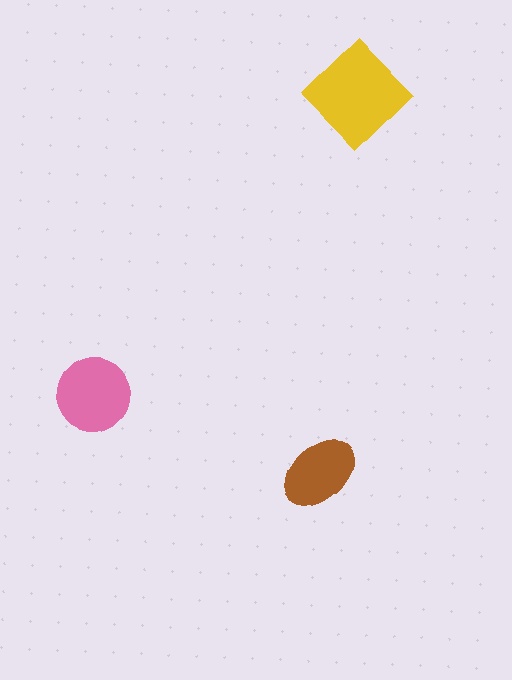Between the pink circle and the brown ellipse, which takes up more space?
The pink circle.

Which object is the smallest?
The brown ellipse.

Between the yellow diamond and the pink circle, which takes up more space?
The yellow diamond.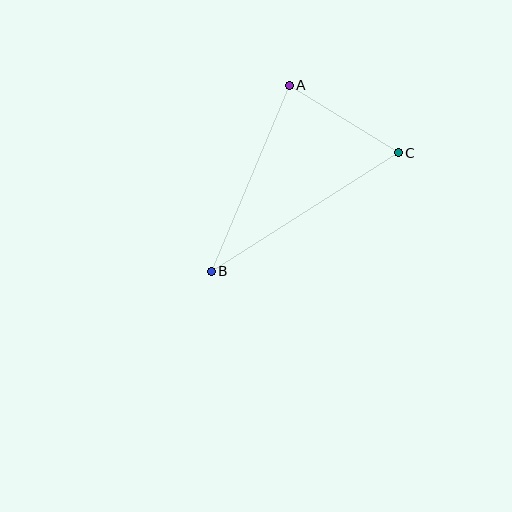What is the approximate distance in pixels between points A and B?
The distance between A and B is approximately 201 pixels.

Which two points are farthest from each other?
Points B and C are farthest from each other.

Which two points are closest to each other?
Points A and C are closest to each other.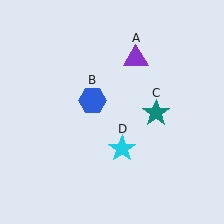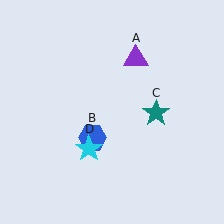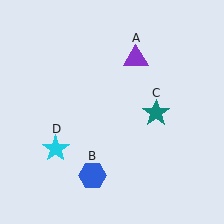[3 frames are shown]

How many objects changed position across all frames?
2 objects changed position: blue hexagon (object B), cyan star (object D).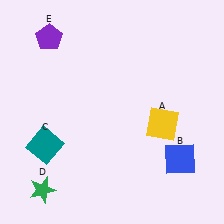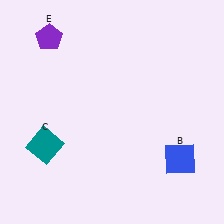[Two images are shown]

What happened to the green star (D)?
The green star (D) was removed in Image 2. It was in the bottom-left area of Image 1.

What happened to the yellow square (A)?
The yellow square (A) was removed in Image 2. It was in the bottom-right area of Image 1.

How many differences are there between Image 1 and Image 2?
There are 2 differences between the two images.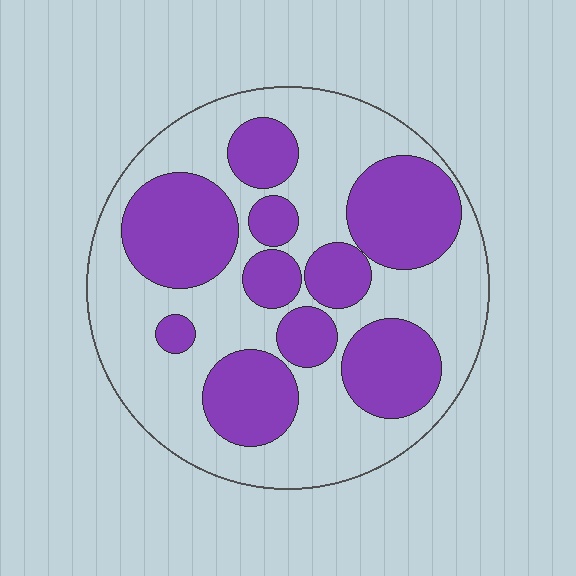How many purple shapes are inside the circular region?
10.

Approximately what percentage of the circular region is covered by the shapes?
Approximately 40%.